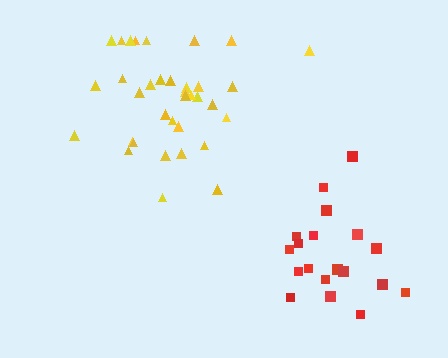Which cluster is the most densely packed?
Yellow.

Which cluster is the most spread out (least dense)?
Red.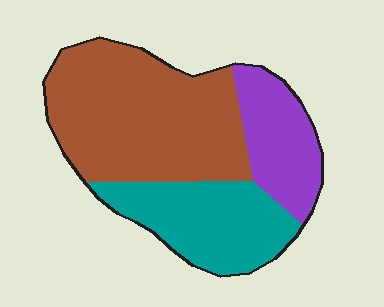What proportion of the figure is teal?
Teal covers about 30% of the figure.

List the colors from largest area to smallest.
From largest to smallest: brown, teal, purple.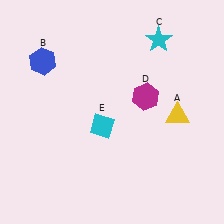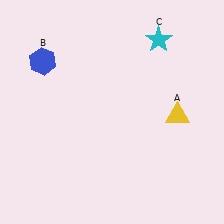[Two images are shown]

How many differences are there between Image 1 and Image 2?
There are 2 differences between the two images.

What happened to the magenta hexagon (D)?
The magenta hexagon (D) was removed in Image 2. It was in the top-right area of Image 1.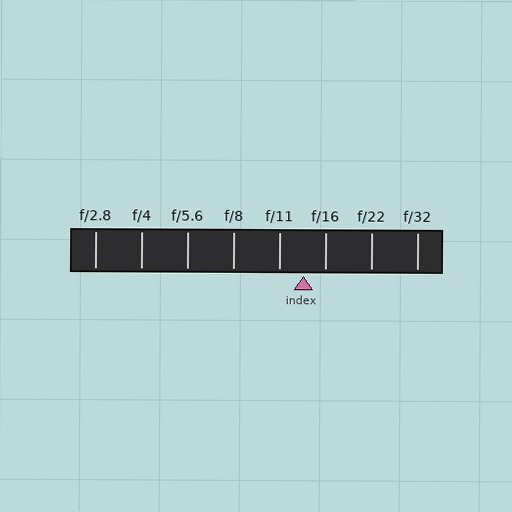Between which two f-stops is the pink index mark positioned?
The index mark is between f/11 and f/16.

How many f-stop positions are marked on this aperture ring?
There are 8 f-stop positions marked.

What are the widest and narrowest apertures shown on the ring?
The widest aperture shown is f/2.8 and the narrowest is f/32.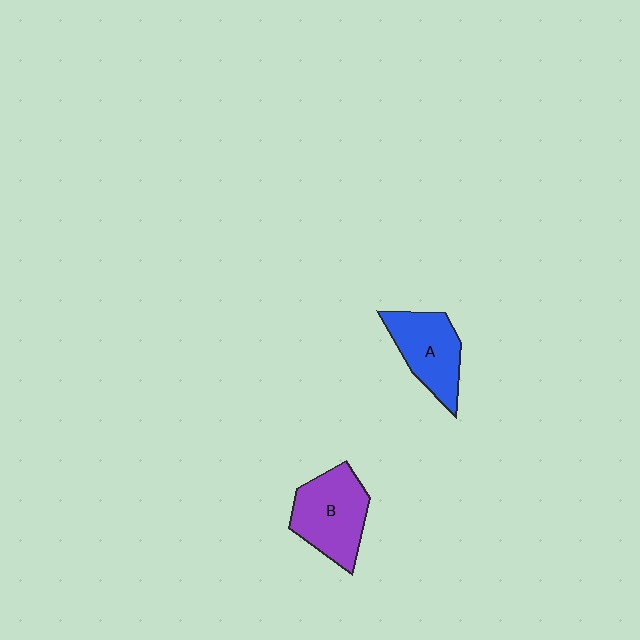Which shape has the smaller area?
Shape A (blue).